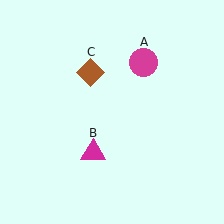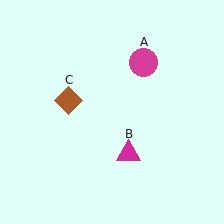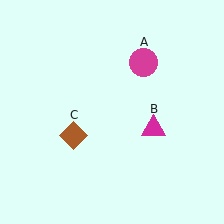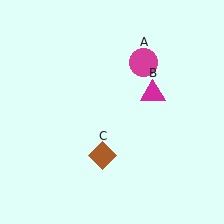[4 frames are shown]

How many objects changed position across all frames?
2 objects changed position: magenta triangle (object B), brown diamond (object C).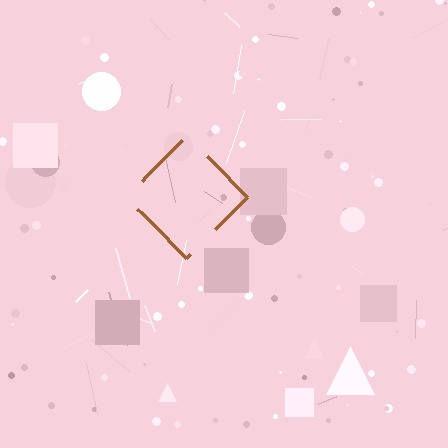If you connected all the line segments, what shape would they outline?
They would outline a diamond.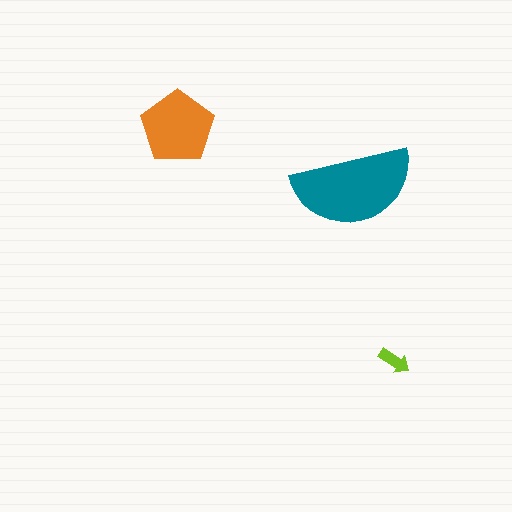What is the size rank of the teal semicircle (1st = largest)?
1st.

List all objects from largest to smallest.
The teal semicircle, the orange pentagon, the lime arrow.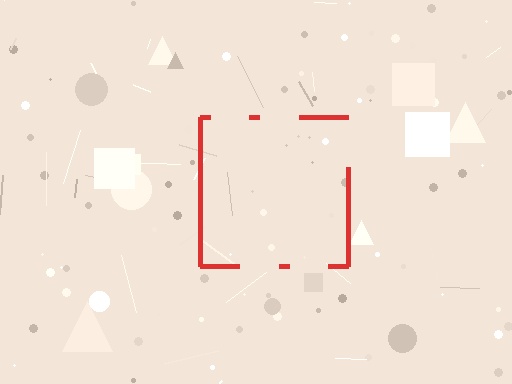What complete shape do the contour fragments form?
The contour fragments form a square.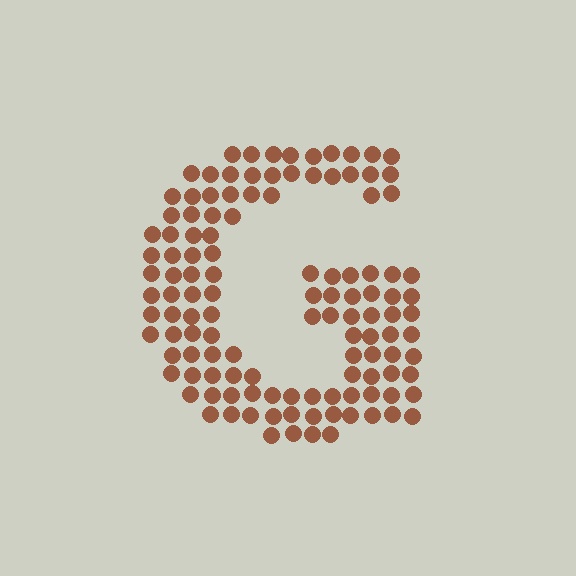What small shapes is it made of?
It is made of small circles.